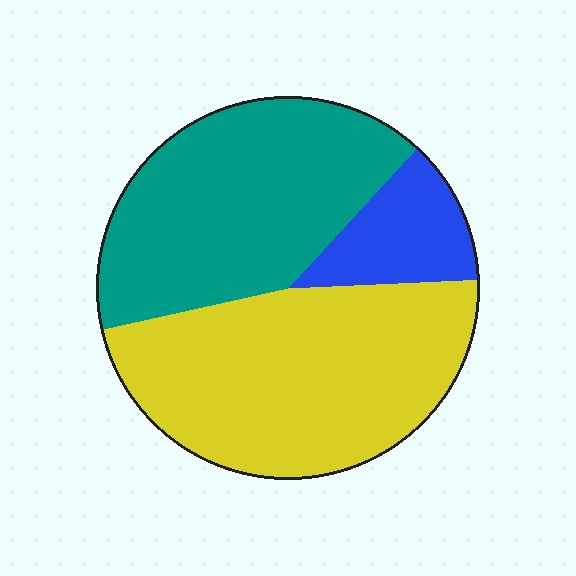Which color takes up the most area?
Yellow, at roughly 45%.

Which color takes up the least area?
Blue, at roughly 10%.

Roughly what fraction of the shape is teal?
Teal covers 41% of the shape.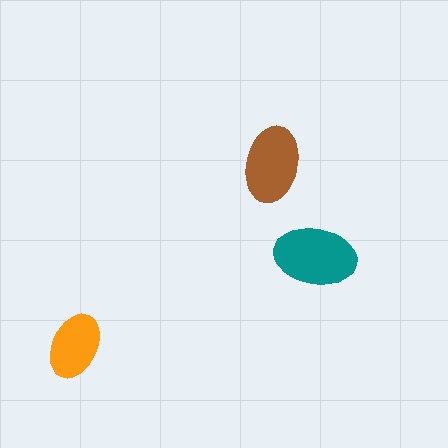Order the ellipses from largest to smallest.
the teal one, the brown one, the orange one.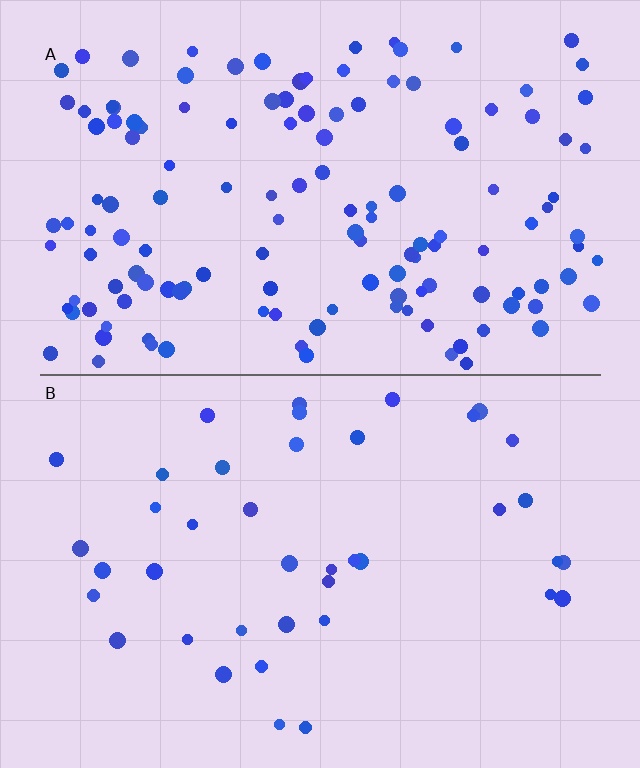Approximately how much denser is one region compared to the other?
Approximately 3.4× — region A over region B.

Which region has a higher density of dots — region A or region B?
A (the top).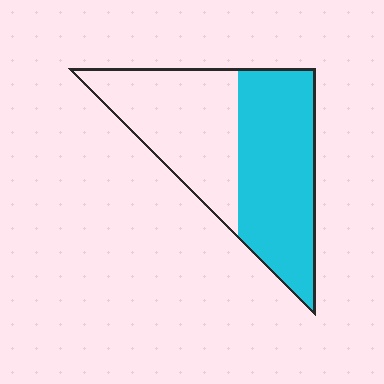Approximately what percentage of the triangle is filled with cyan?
Approximately 55%.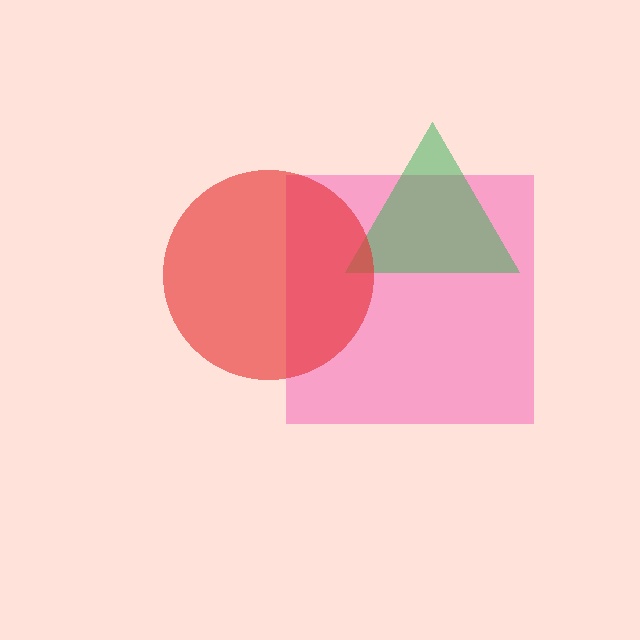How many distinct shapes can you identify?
There are 3 distinct shapes: a pink square, a green triangle, a red circle.